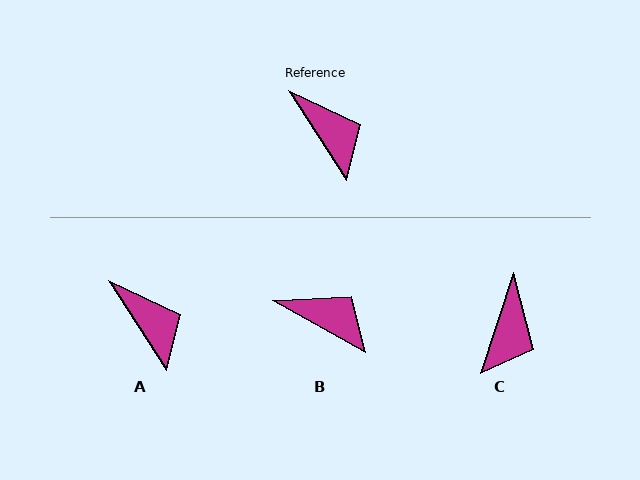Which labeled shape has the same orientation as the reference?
A.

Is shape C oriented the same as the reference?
No, it is off by about 50 degrees.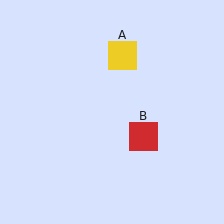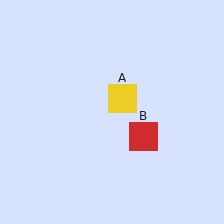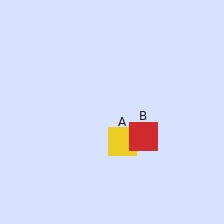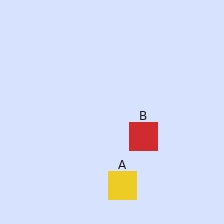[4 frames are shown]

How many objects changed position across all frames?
1 object changed position: yellow square (object A).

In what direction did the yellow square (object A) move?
The yellow square (object A) moved down.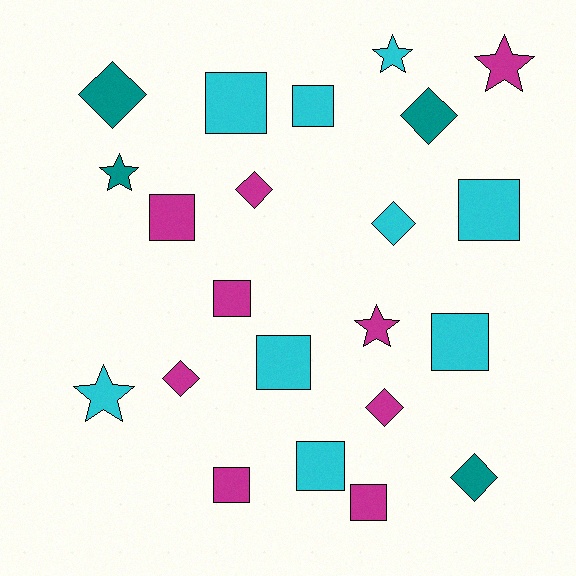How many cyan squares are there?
There are 6 cyan squares.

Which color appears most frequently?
Cyan, with 9 objects.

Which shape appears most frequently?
Square, with 10 objects.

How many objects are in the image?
There are 22 objects.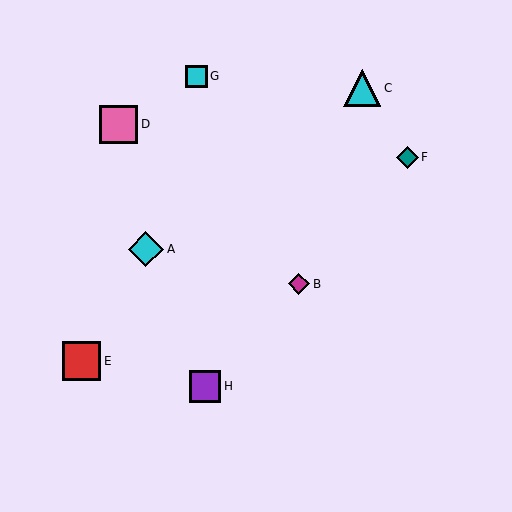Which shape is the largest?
The red square (labeled E) is the largest.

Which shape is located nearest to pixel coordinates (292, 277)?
The magenta diamond (labeled B) at (299, 284) is nearest to that location.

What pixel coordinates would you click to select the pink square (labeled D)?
Click at (119, 124) to select the pink square D.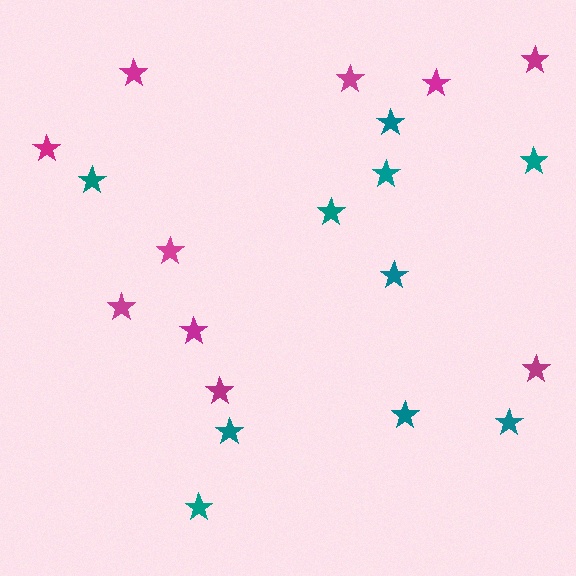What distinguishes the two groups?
There are 2 groups: one group of magenta stars (10) and one group of teal stars (10).